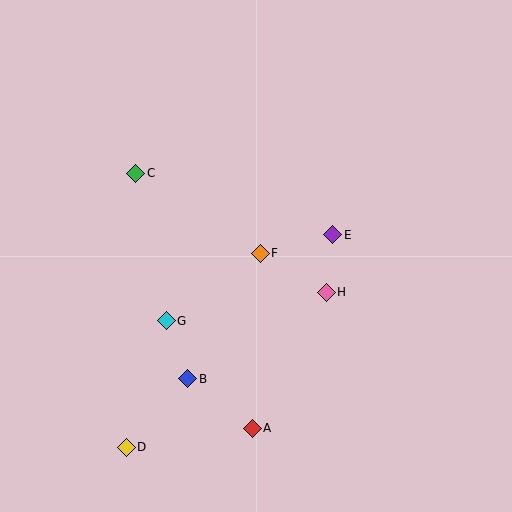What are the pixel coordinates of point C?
Point C is at (136, 173).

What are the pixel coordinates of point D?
Point D is at (126, 447).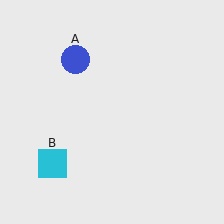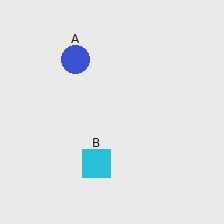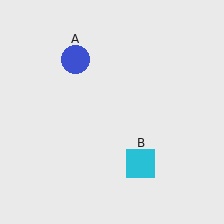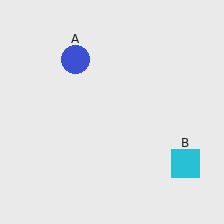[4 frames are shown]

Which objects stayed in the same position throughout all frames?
Blue circle (object A) remained stationary.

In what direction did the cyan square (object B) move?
The cyan square (object B) moved right.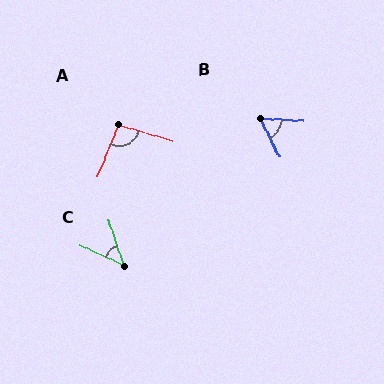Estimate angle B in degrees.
Approximately 61 degrees.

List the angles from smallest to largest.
C (47°), B (61°), A (96°).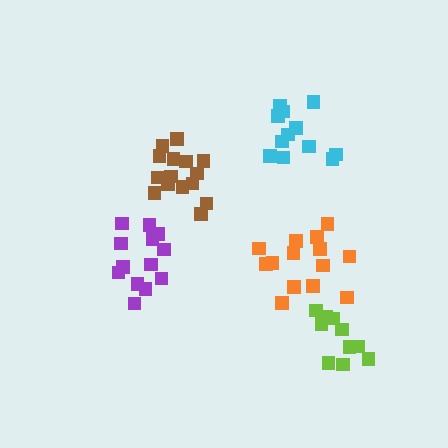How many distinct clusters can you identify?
There are 5 distinct clusters.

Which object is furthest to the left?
The purple cluster is leftmost.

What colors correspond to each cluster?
The clusters are colored: purple, lime, orange, cyan, brown.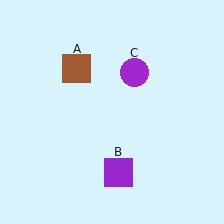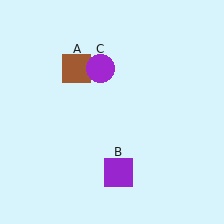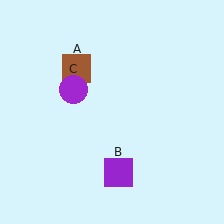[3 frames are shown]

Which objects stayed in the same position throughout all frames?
Brown square (object A) and purple square (object B) remained stationary.